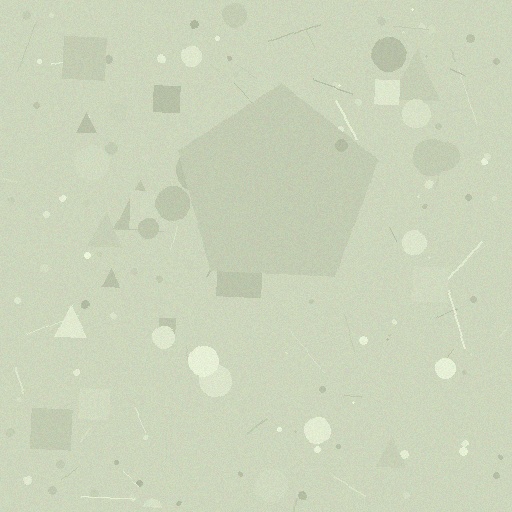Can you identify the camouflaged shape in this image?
The camouflaged shape is a pentagon.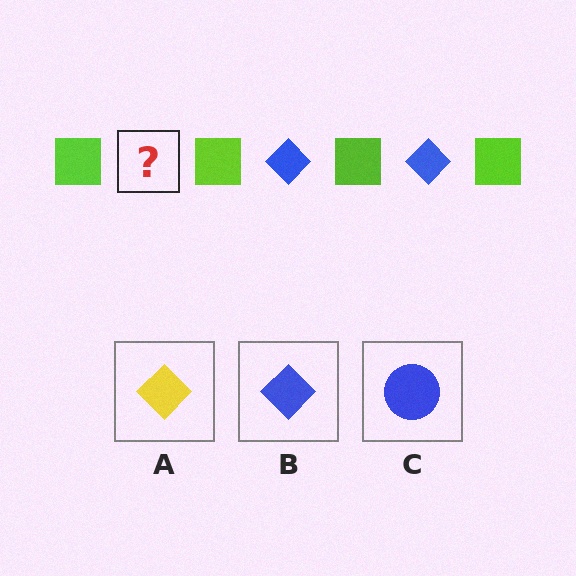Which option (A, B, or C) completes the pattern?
B.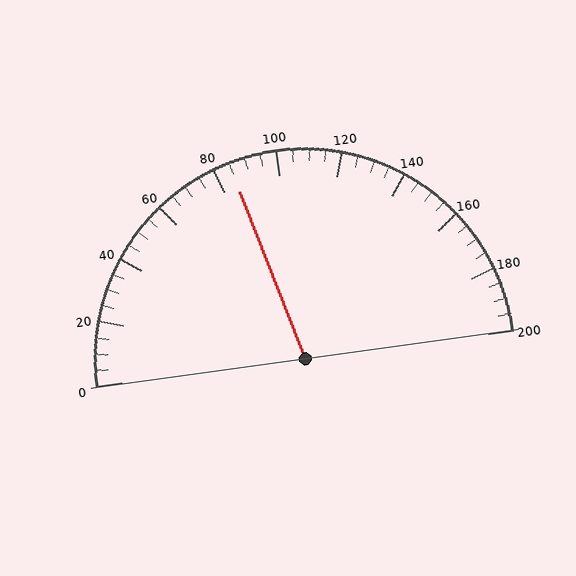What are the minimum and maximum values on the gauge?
The gauge ranges from 0 to 200.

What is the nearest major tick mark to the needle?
The nearest major tick mark is 80.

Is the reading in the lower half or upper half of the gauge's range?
The reading is in the lower half of the range (0 to 200).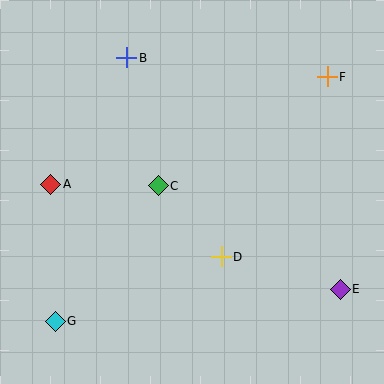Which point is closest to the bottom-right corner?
Point E is closest to the bottom-right corner.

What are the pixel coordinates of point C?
Point C is at (158, 186).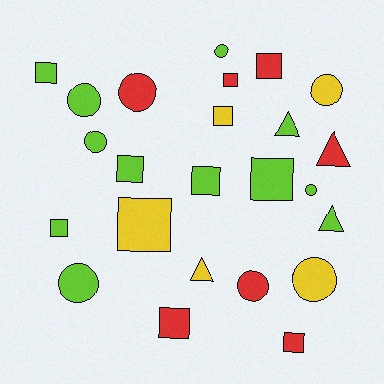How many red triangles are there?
There is 1 red triangle.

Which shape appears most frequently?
Square, with 11 objects.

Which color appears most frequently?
Lime, with 12 objects.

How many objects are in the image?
There are 24 objects.